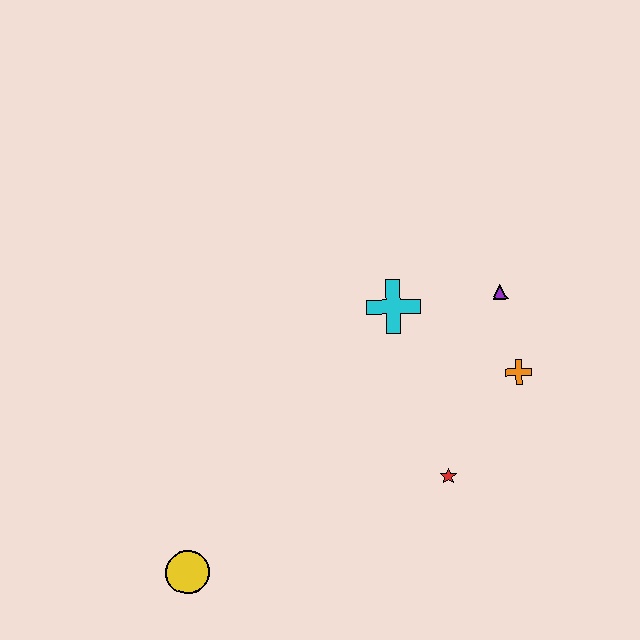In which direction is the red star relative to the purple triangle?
The red star is below the purple triangle.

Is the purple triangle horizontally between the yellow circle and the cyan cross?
No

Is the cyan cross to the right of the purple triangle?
No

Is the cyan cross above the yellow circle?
Yes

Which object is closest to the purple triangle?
The orange cross is closest to the purple triangle.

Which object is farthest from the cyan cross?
The yellow circle is farthest from the cyan cross.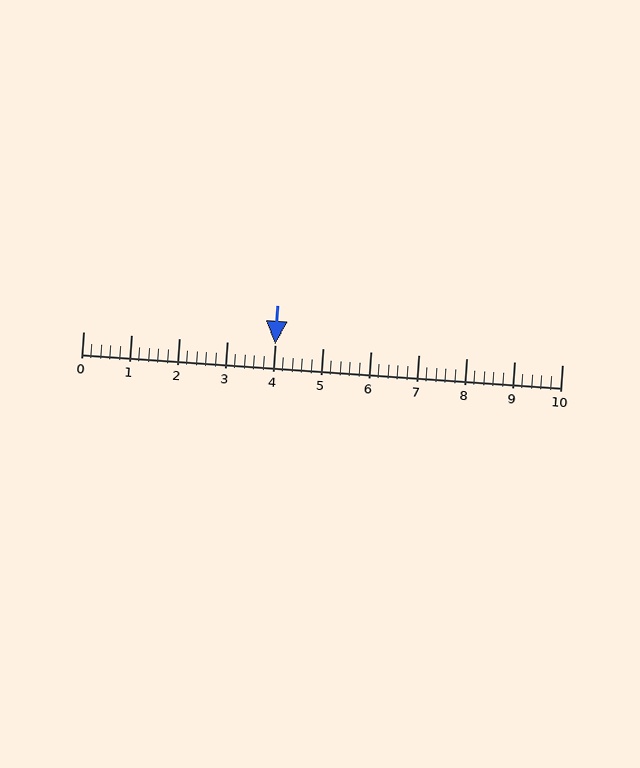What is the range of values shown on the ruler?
The ruler shows values from 0 to 10.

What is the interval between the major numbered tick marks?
The major tick marks are spaced 1 units apart.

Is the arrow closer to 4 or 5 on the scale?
The arrow is closer to 4.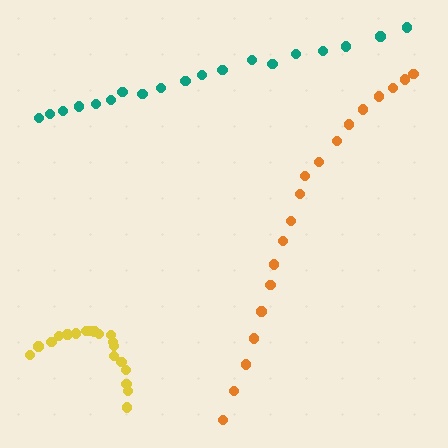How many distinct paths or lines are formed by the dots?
There are 3 distinct paths.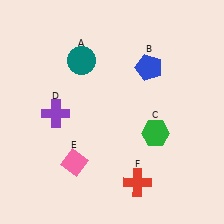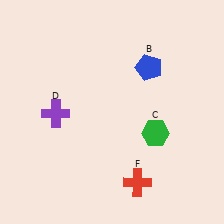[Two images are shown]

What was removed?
The pink diamond (E), the teal circle (A) were removed in Image 2.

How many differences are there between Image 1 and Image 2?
There are 2 differences between the two images.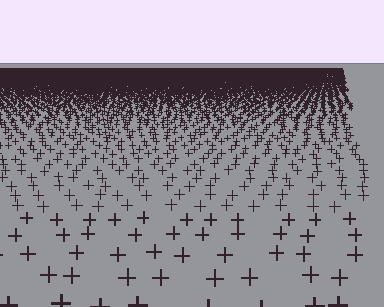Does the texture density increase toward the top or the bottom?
Density increases toward the top.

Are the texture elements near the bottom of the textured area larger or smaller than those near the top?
Larger. Near the bottom, elements are closer to the viewer and appear at a bigger on-screen size.